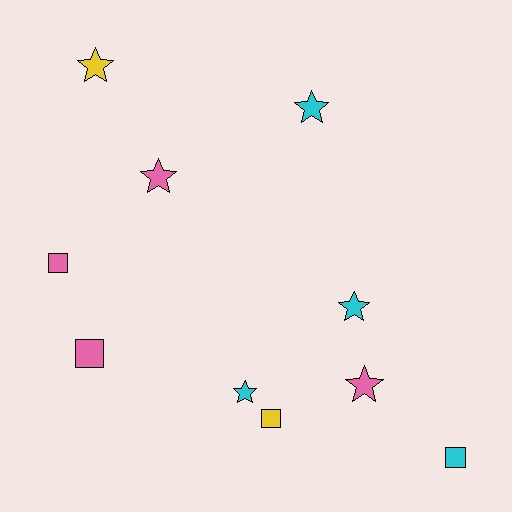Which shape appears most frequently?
Star, with 6 objects.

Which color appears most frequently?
Pink, with 4 objects.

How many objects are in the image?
There are 10 objects.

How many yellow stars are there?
There is 1 yellow star.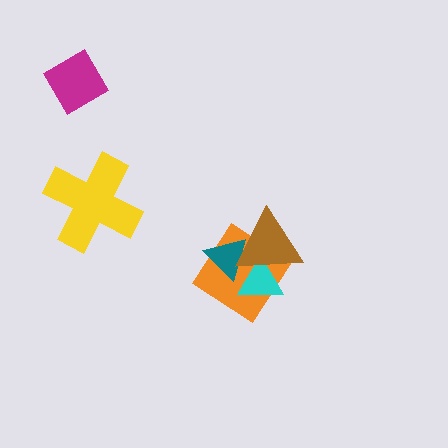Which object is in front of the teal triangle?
The brown triangle is in front of the teal triangle.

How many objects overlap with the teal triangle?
3 objects overlap with the teal triangle.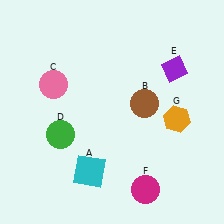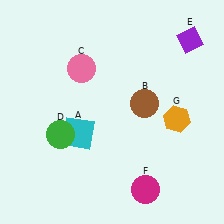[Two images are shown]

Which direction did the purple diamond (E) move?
The purple diamond (E) moved up.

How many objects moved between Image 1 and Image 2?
3 objects moved between the two images.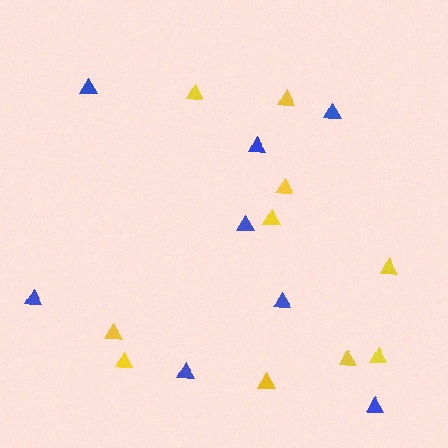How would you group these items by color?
There are 2 groups: one group of yellow triangles (10) and one group of blue triangles (8).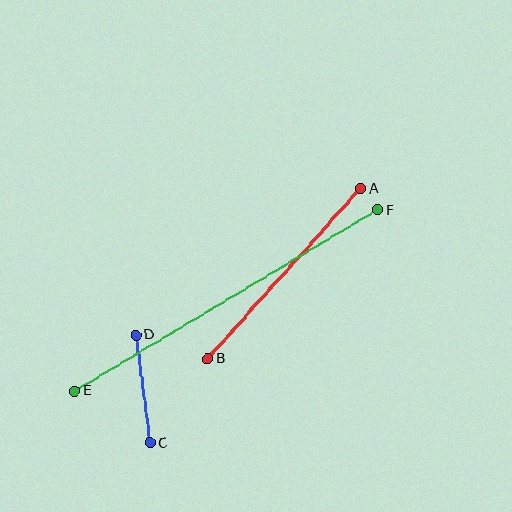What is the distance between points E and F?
The distance is approximately 353 pixels.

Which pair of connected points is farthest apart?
Points E and F are farthest apart.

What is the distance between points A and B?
The distance is approximately 229 pixels.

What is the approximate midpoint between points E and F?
The midpoint is at approximately (226, 301) pixels.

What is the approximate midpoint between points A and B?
The midpoint is at approximately (284, 274) pixels.